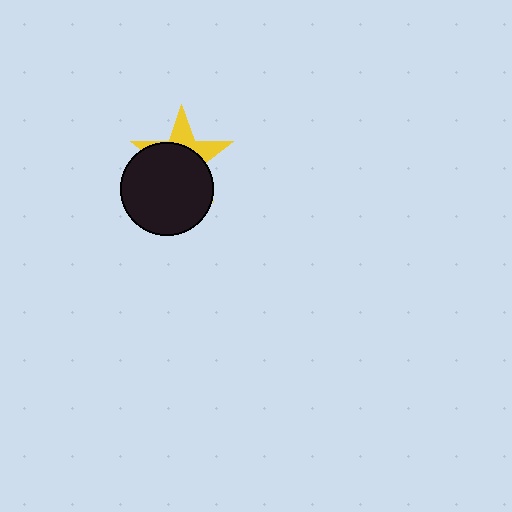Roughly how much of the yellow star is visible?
A small part of it is visible (roughly 34%).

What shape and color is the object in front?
The object in front is a black circle.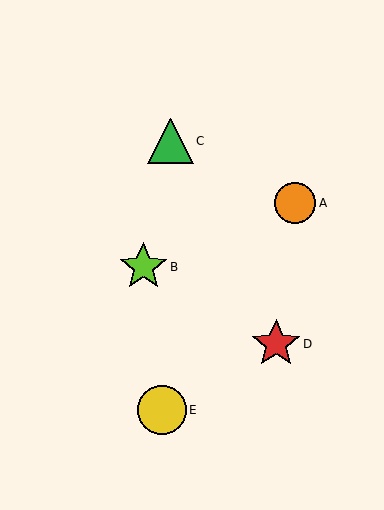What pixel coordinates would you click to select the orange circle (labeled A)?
Click at (295, 203) to select the orange circle A.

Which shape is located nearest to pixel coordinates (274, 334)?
The red star (labeled D) at (276, 344) is nearest to that location.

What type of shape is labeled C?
Shape C is a green triangle.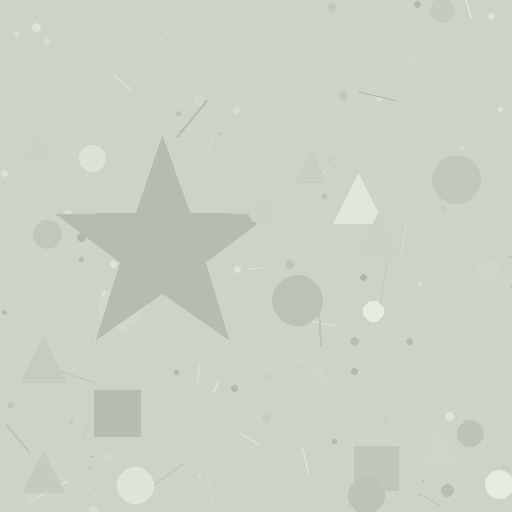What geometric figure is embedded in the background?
A star is embedded in the background.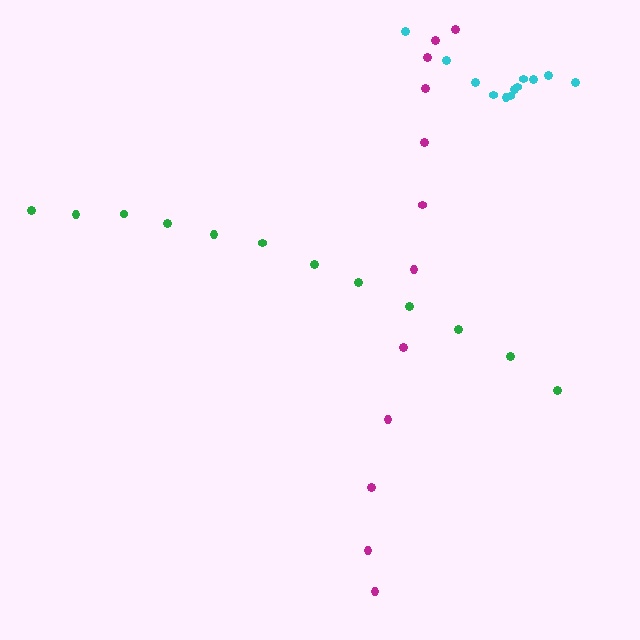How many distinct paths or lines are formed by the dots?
There are 3 distinct paths.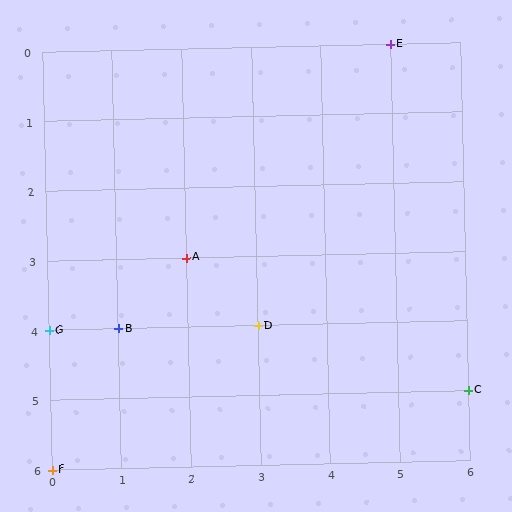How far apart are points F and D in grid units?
Points F and D are 3 columns and 2 rows apart (about 3.6 grid units diagonally).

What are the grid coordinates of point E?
Point E is at grid coordinates (5, 0).